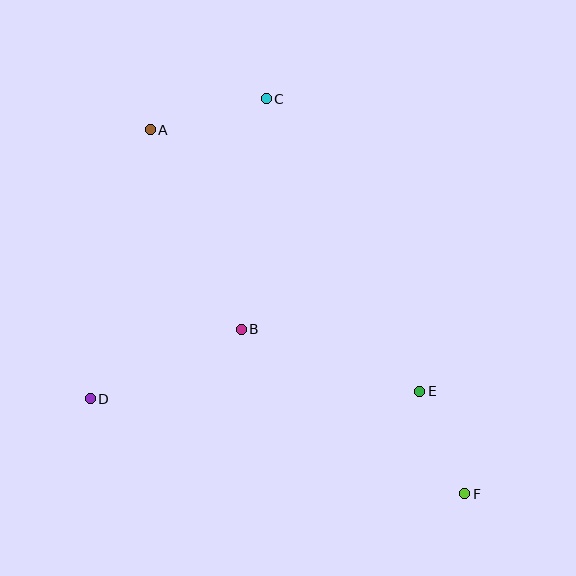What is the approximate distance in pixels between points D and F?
The distance between D and F is approximately 386 pixels.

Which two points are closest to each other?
Points E and F are closest to each other.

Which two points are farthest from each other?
Points A and F are farthest from each other.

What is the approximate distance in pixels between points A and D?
The distance between A and D is approximately 276 pixels.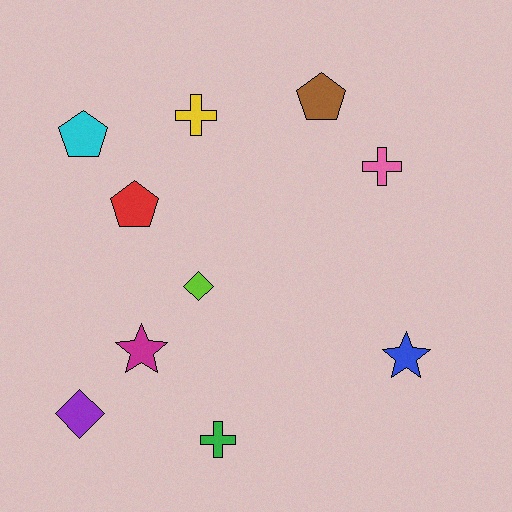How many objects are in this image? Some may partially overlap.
There are 10 objects.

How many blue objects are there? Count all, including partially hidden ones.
There is 1 blue object.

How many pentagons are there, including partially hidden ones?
There are 3 pentagons.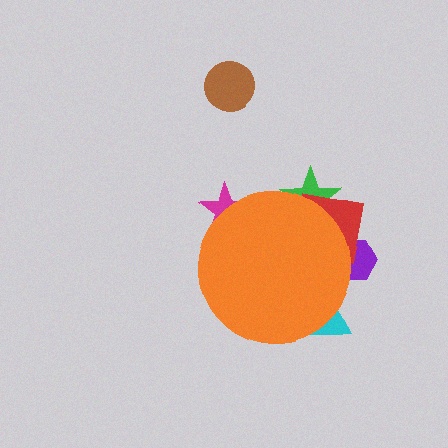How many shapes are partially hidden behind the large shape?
5 shapes are partially hidden.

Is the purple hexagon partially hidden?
Yes, the purple hexagon is partially hidden behind the orange circle.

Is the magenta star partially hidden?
Yes, the magenta star is partially hidden behind the orange circle.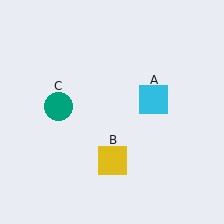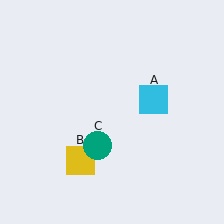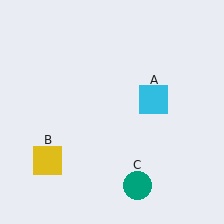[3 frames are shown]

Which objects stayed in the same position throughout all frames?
Cyan square (object A) remained stationary.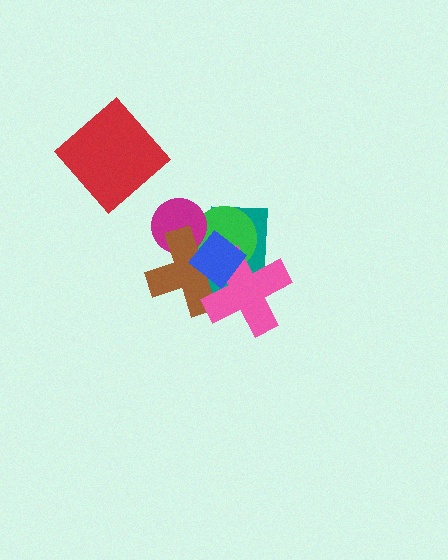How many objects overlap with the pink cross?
4 objects overlap with the pink cross.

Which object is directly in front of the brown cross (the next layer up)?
The pink cross is directly in front of the brown cross.